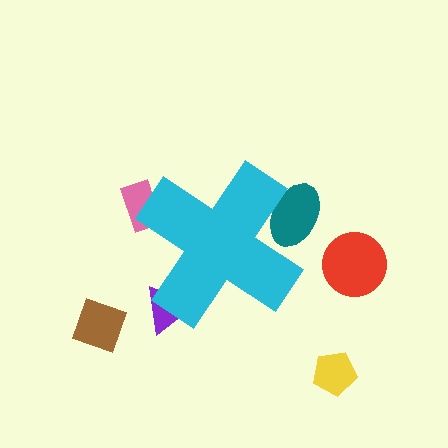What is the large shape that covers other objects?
A cyan cross.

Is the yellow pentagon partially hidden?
No, the yellow pentagon is fully visible.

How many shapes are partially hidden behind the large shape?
3 shapes are partially hidden.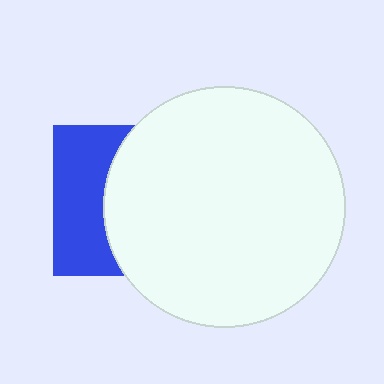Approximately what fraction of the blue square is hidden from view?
Roughly 61% of the blue square is hidden behind the white circle.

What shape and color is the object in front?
The object in front is a white circle.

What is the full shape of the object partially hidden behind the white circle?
The partially hidden object is a blue square.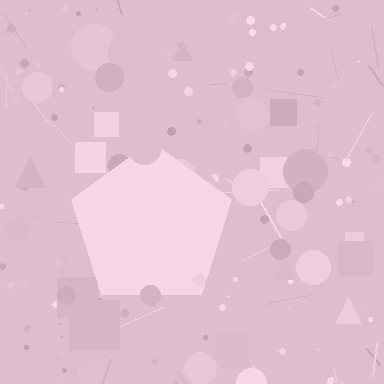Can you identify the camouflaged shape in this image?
The camouflaged shape is a pentagon.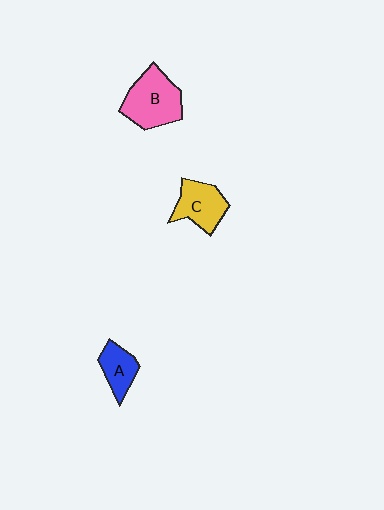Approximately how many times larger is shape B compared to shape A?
Approximately 1.8 times.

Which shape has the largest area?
Shape B (pink).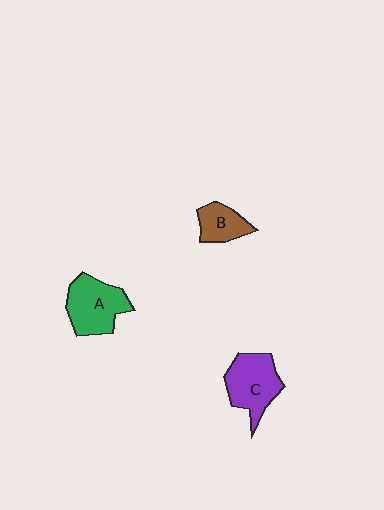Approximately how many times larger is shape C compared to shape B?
Approximately 1.7 times.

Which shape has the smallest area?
Shape B (brown).